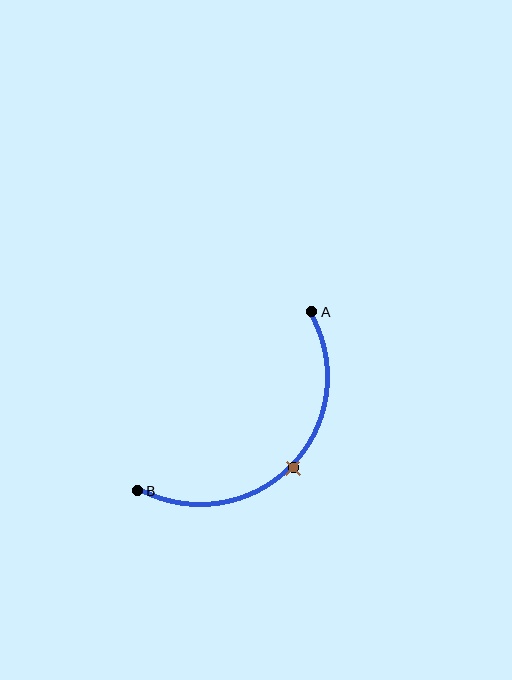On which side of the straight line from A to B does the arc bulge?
The arc bulges below and to the right of the straight line connecting A and B.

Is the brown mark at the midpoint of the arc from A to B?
Yes. The brown mark lies on the arc at equal arc-length from both A and B — it is the arc midpoint.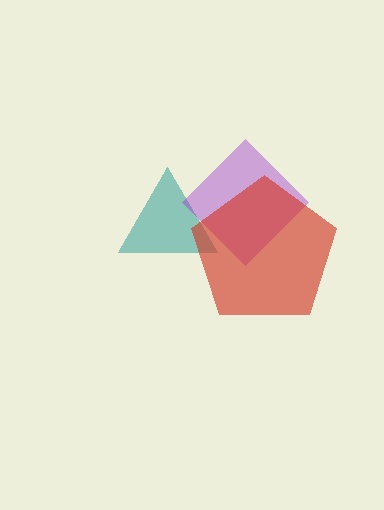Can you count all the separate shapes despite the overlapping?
Yes, there are 3 separate shapes.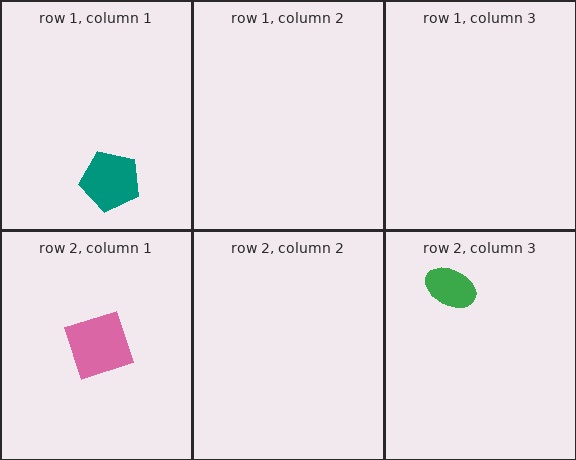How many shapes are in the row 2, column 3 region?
1.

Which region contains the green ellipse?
The row 2, column 3 region.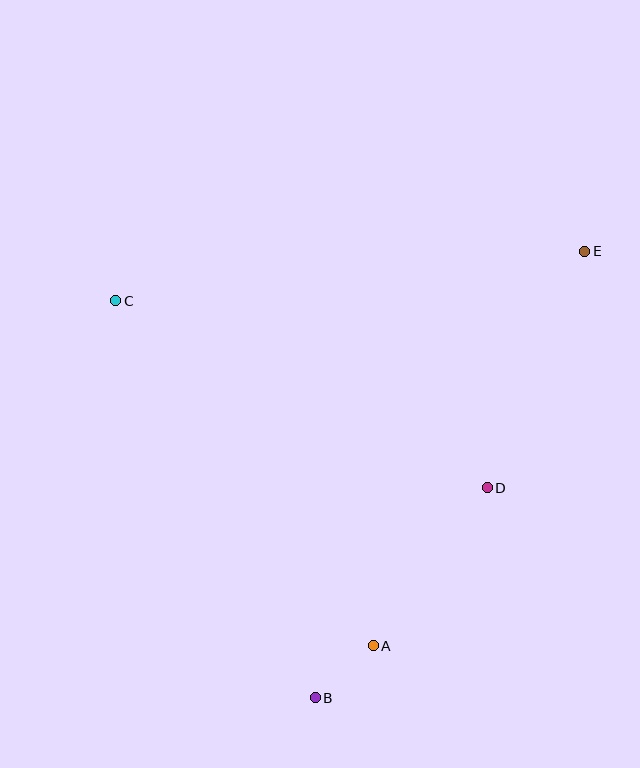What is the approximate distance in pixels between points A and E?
The distance between A and E is approximately 448 pixels.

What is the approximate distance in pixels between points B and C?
The distance between B and C is approximately 445 pixels.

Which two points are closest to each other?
Points A and B are closest to each other.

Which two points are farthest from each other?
Points B and E are farthest from each other.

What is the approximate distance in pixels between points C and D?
The distance between C and D is approximately 416 pixels.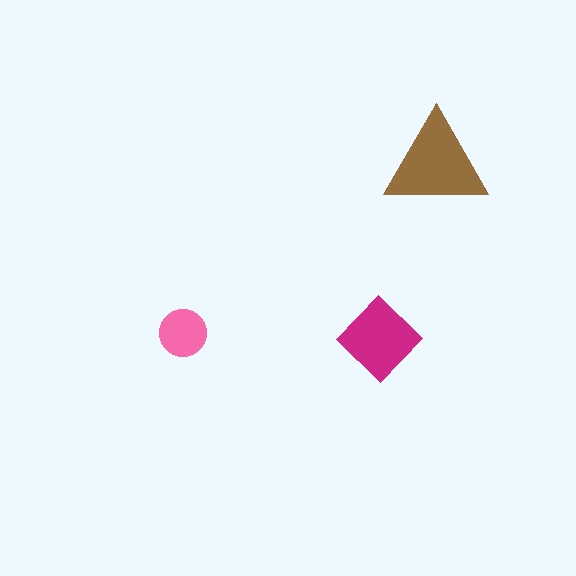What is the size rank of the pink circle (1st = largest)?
3rd.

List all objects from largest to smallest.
The brown triangle, the magenta diamond, the pink circle.